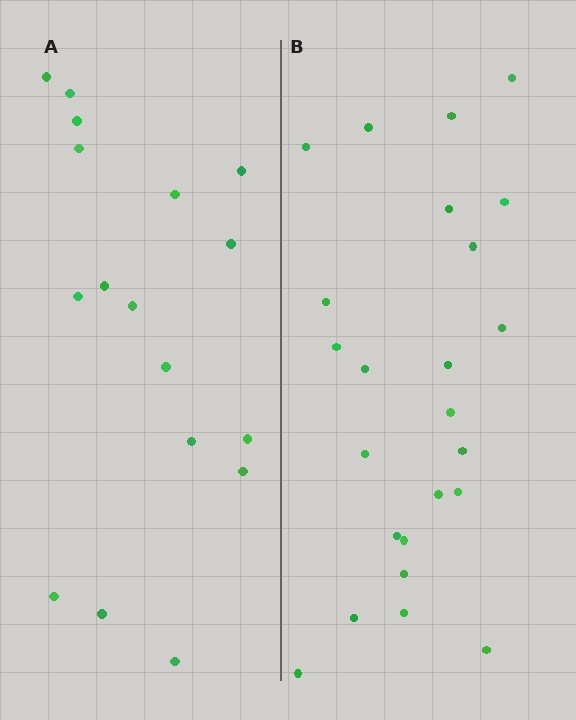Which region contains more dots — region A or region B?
Region B (the right region) has more dots.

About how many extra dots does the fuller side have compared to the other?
Region B has roughly 8 or so more dots than region A.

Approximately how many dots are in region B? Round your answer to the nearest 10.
About 20 dots. (The exact count is 24, which rounds to 20.)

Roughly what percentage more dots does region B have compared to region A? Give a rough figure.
About 40% more.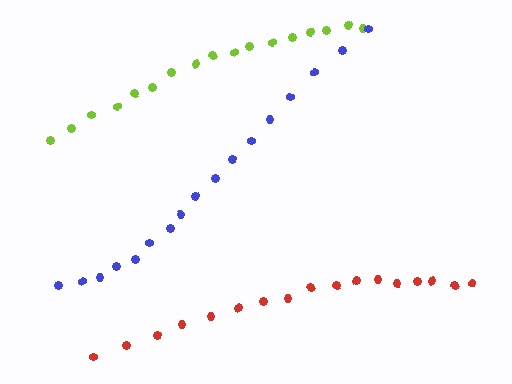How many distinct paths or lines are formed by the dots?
There are 3 distinct paths.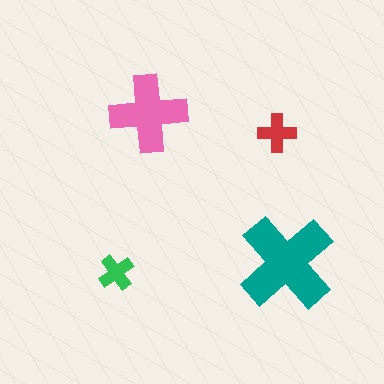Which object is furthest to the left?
The green cross is leftmost.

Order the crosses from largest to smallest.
the teal one, the pink one, the red one, the green one.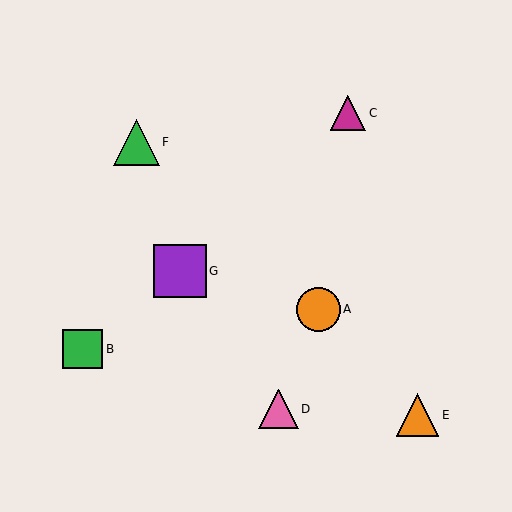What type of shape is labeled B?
Shape B is a green square.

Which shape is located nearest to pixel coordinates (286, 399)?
The pink triangle (labeled D) at (278, 409) is nearest to that location.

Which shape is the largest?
The purple square (labeled G) is the largest.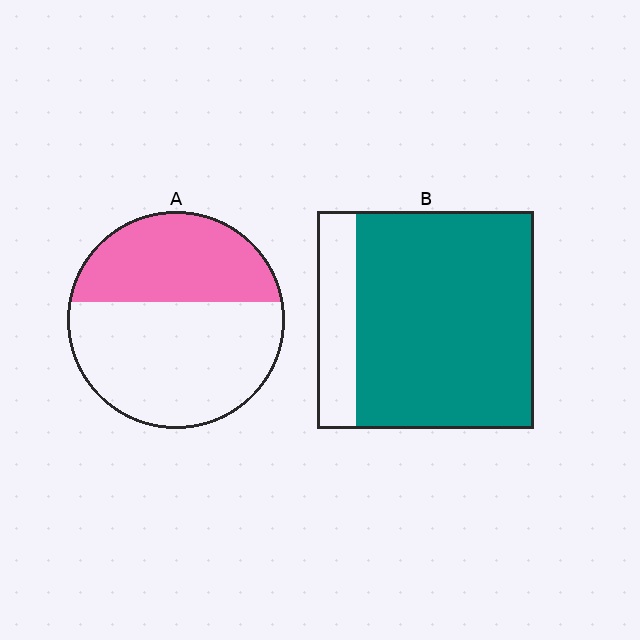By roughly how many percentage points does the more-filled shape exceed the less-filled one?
By roughly 45 percentage points (B over A).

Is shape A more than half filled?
No.